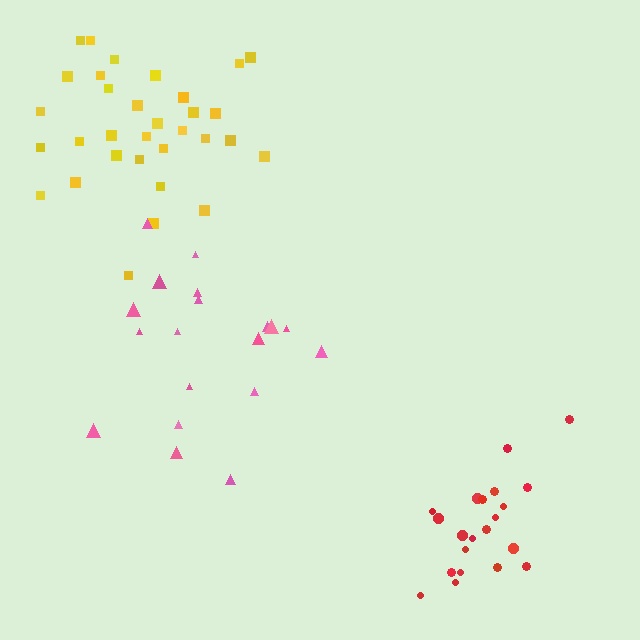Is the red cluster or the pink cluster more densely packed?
Red.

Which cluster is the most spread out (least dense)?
Pink.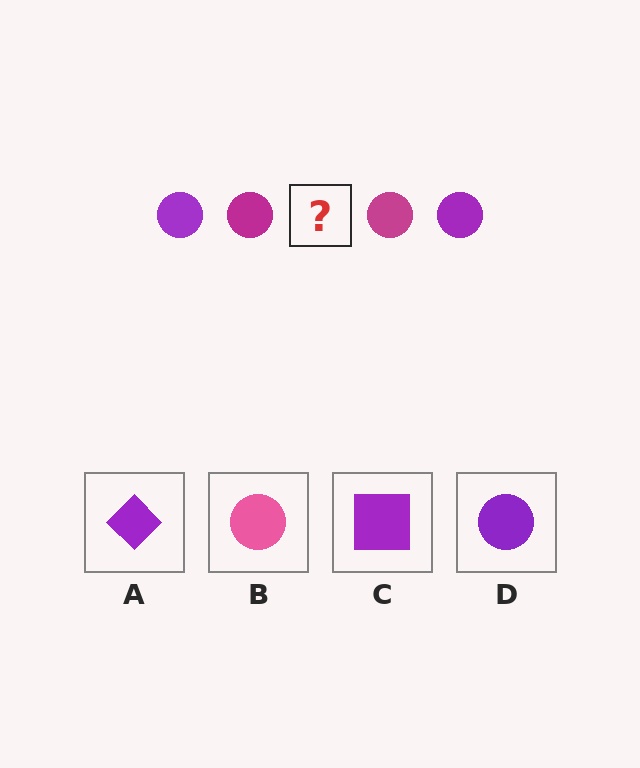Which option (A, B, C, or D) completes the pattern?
D.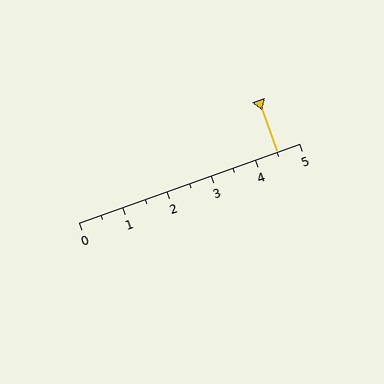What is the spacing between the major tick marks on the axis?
The major ticks are spaced 1 apart.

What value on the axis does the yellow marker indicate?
The marker indicates approximately 4.5.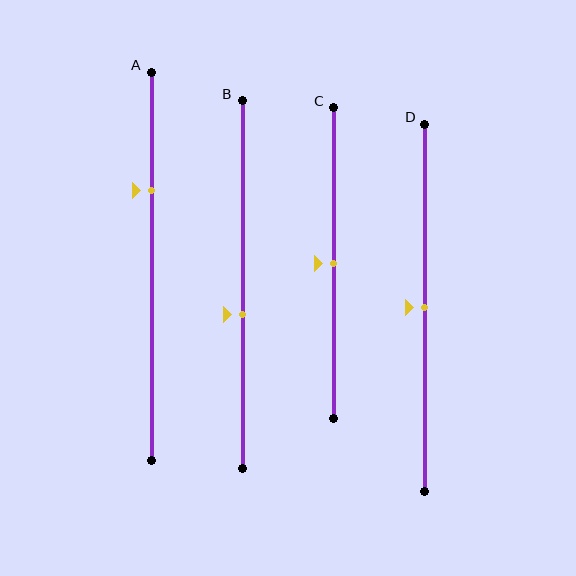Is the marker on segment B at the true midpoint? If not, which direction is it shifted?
No, the marker on segment B is shifted downward by about 8% of the segment length.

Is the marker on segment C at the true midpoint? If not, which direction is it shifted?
Yes, the marker on segment C is at the true midpoint.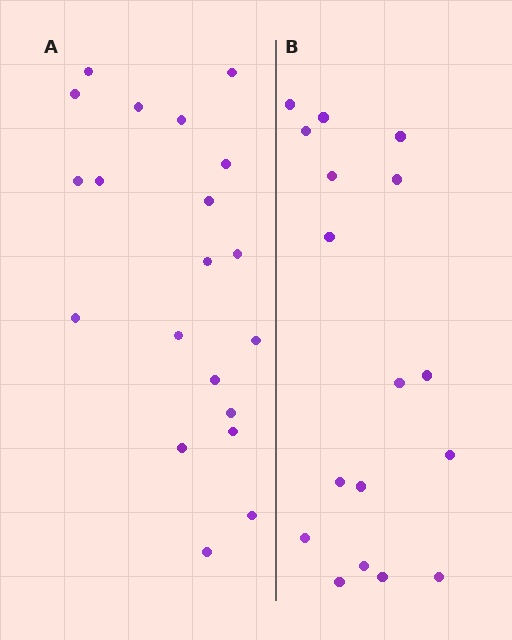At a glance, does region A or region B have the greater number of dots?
Region A (the left region) has more dots.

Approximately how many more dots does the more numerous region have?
Region A has just a few more — roughly 2 or 3 more dots than region B.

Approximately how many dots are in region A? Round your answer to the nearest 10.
About 20 dots.